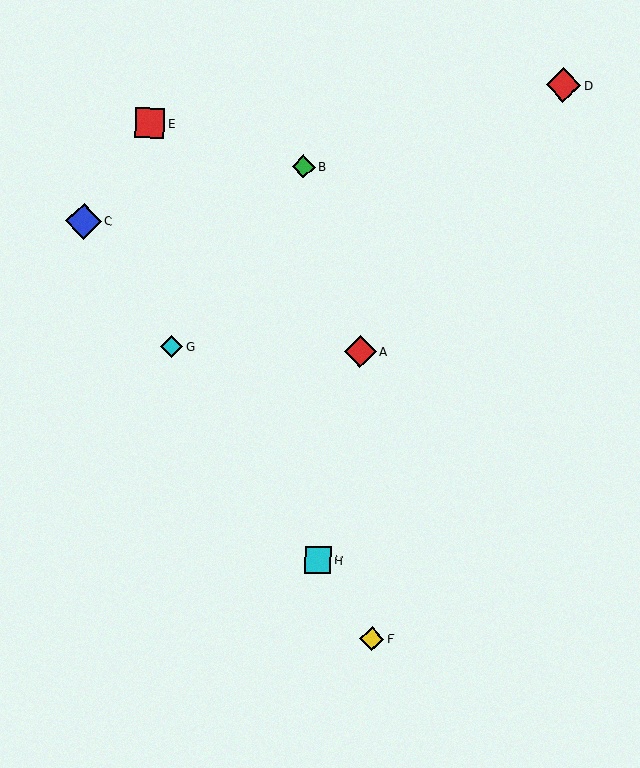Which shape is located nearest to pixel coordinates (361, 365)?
The red diamond (labeled A) at (360, 351) is nearest to that location.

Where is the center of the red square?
The center of the red square is at (150, 123).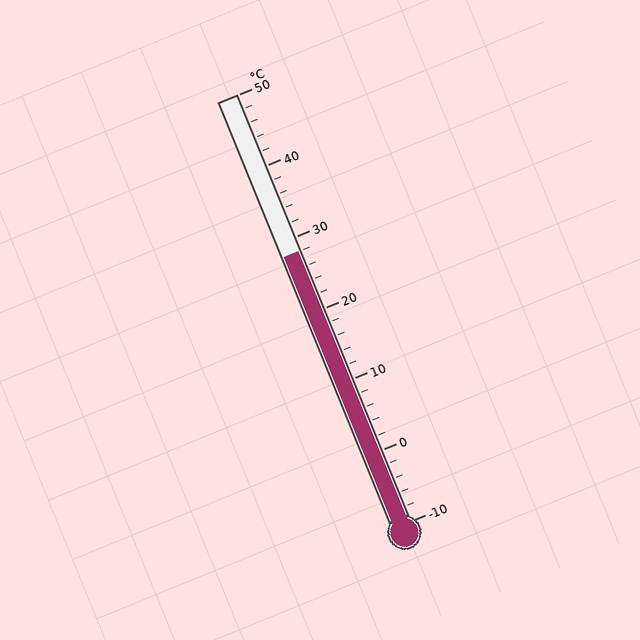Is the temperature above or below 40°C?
The temperature is below 40°C.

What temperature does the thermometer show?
The thermometer shows approximately 28°C.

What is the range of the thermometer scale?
The thermometer scale ranges from -10°C to 50°C.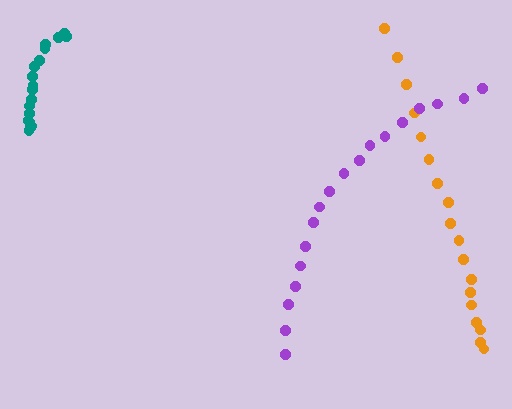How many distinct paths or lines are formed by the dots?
There are 3 distinct paths.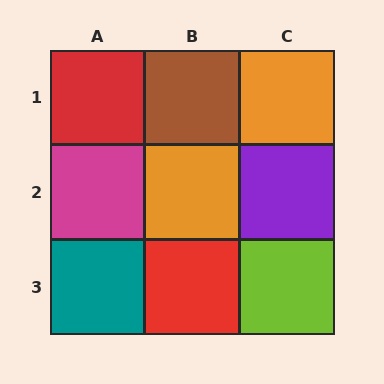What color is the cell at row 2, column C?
Purple.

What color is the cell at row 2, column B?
Orange.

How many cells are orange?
2 cells are orange.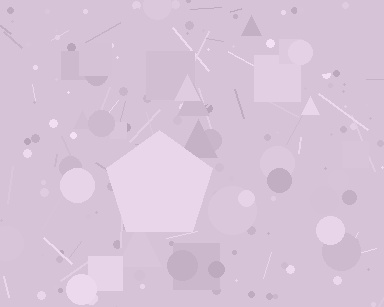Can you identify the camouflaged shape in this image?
The camouflaged shape is a pentagon.